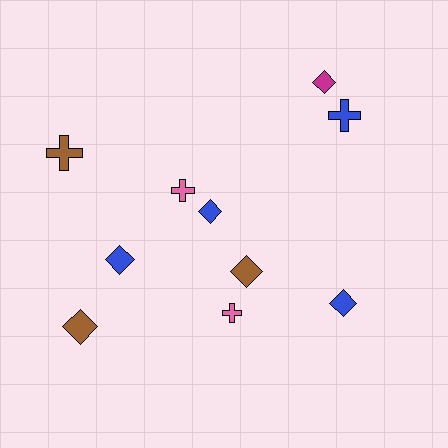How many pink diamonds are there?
There are no pink diamonds.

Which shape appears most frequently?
Diamond, with 6 objects.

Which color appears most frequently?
Blue, with 4 objects.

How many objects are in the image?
There are 10 objects.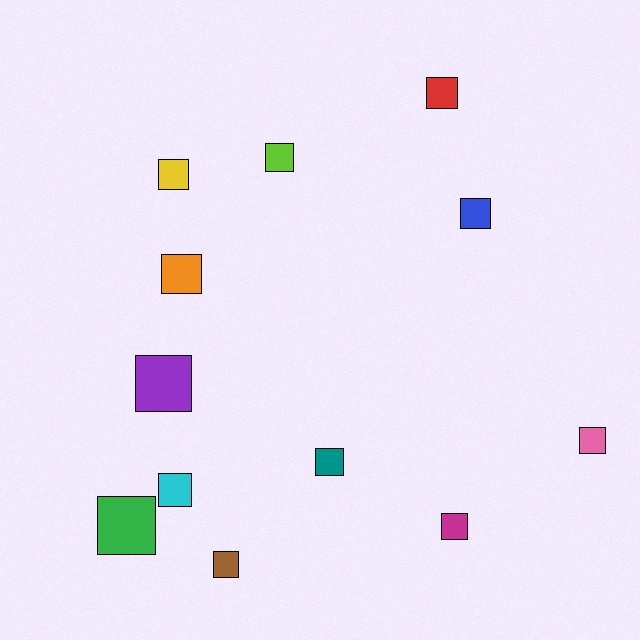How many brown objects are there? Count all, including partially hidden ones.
There is 1 brown object.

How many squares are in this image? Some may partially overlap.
There are 12 squares.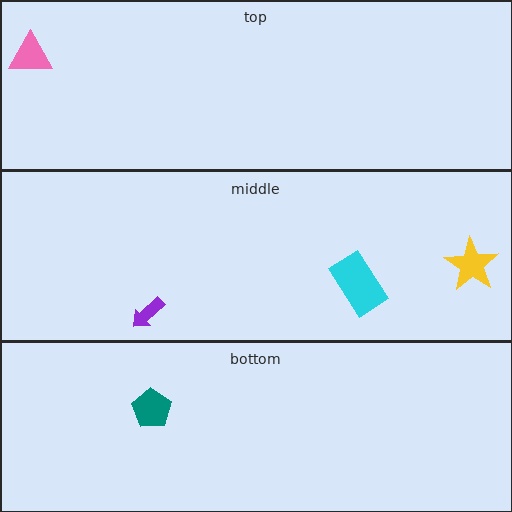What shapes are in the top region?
The pink triangle.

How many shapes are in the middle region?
3.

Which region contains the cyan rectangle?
The middle region.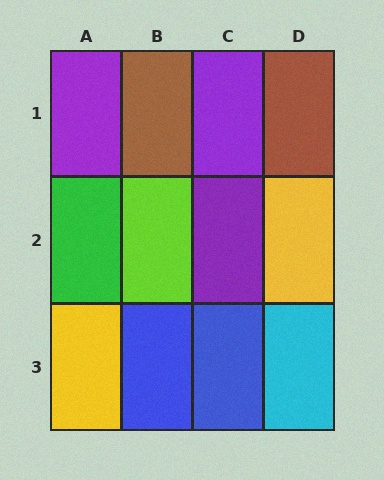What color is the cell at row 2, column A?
Green.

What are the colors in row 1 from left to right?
Purple, brown, purple, brown.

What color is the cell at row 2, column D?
Yellow.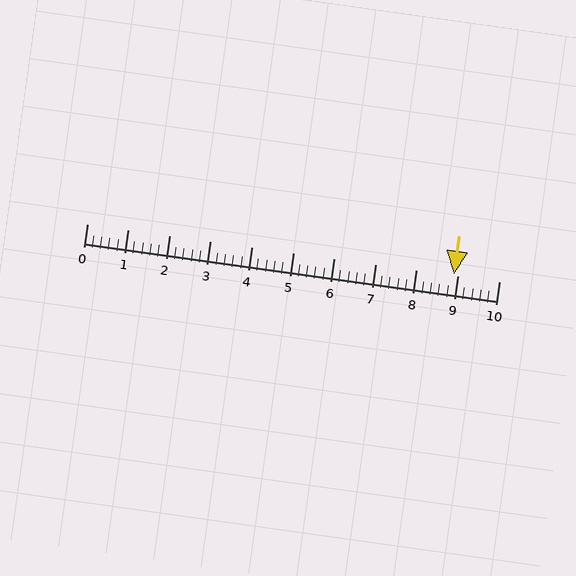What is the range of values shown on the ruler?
The ruler shows values from 0 to 10.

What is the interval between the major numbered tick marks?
The major tick marks are spaced 1 units apart.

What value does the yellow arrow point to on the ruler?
The yellow arrow points to approximately 8.9.